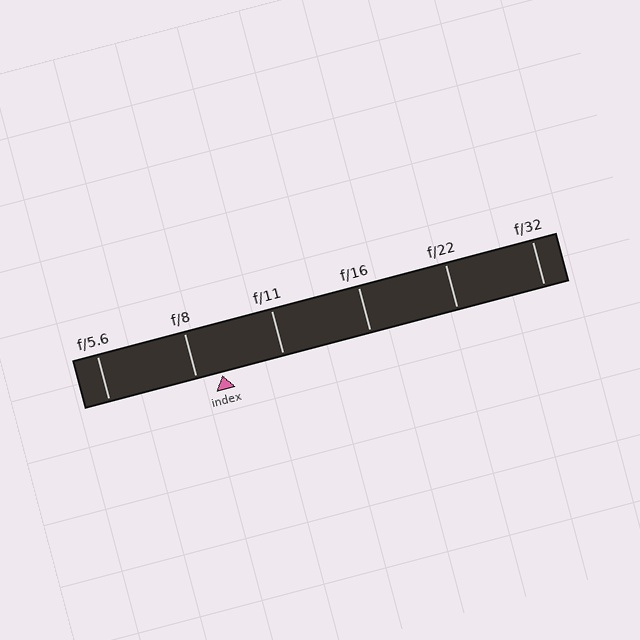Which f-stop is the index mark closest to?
The index mark is closest to f/8.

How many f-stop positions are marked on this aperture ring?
There are 6 f-stop positions marked.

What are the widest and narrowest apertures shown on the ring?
The widest aperture shown is f/5.6 and the narrowest is f/32.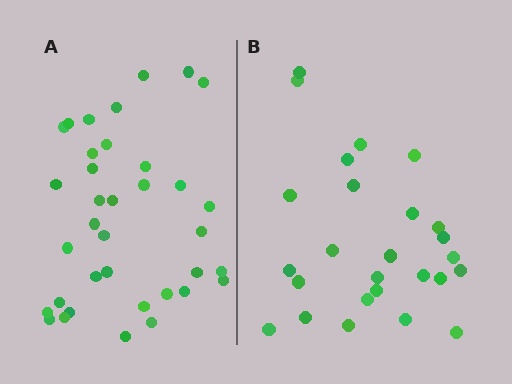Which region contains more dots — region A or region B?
Region A (the left region) has more dots.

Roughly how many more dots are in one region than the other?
Region A has roughly 10 or so more dots than region B.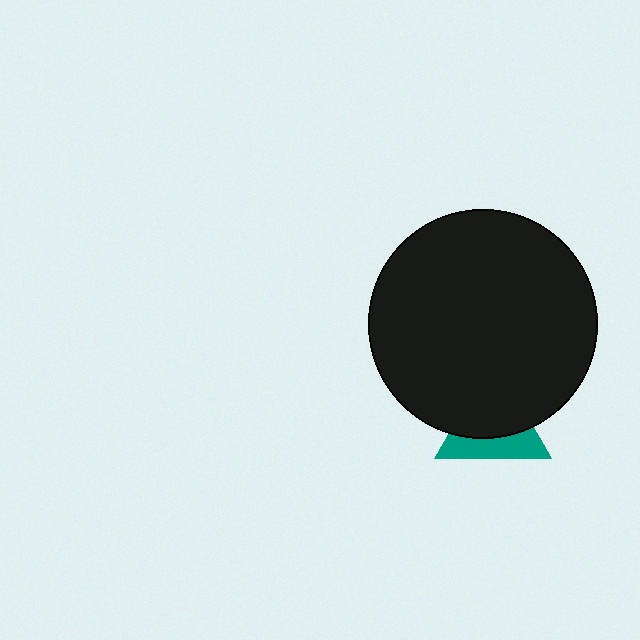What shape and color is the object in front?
The object in front is a black circle.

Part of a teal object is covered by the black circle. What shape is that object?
It is a triangle.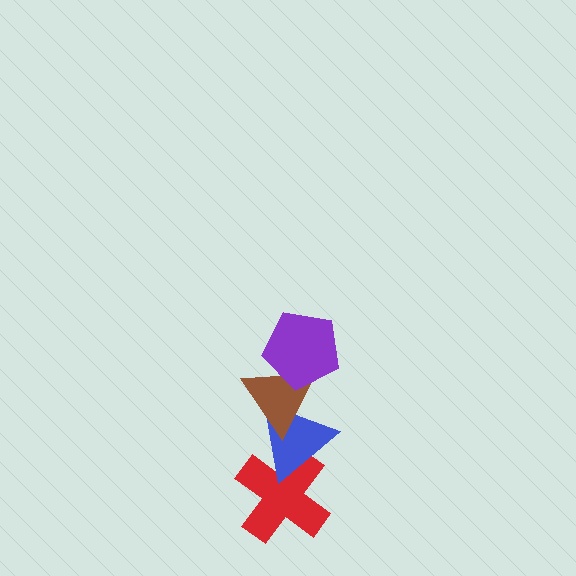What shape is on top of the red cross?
The blue triangle is on top of the red cross.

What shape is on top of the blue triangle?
The brown triangle is on top of the blue triangle.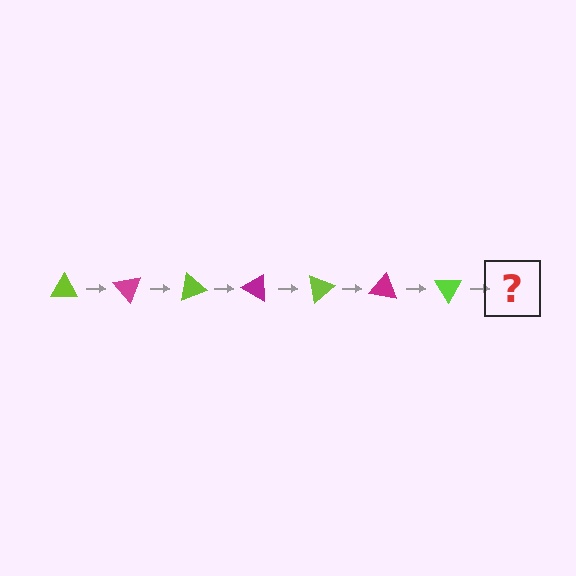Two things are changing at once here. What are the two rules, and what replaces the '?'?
The two rules are that it rotates 50 degrees each step and the color cycles through lime and magenta. The '?' should be a magenta triangle, rotated 350 degrees from the start.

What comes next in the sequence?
The next element should be a magenta triangle, rotated 350 degrees from the start.